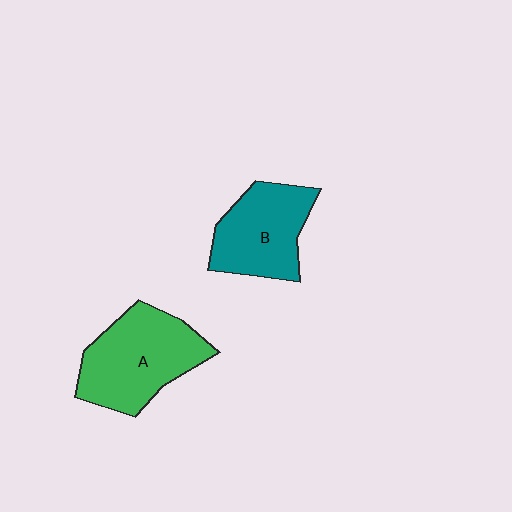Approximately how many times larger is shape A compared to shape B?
Approximately 1.2 times.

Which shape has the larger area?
Shape A (green).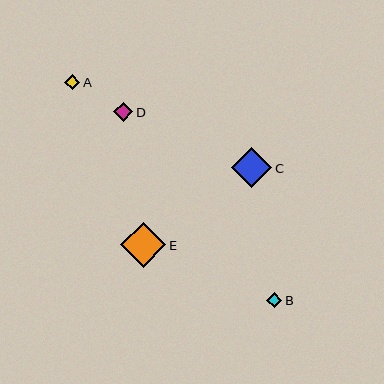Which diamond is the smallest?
Diamond B is the smallest with a size of approximately 15 pixels.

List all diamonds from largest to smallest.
From largest to smallest: E, C, D, A, B.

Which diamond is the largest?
Diamond E is the largest with a size of approximately 45 pixels.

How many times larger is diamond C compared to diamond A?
Diamond C is approximately 2.7 times the size of diamond A.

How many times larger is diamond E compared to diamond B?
Diamond E is approximately 3.0 times the size of diamond B.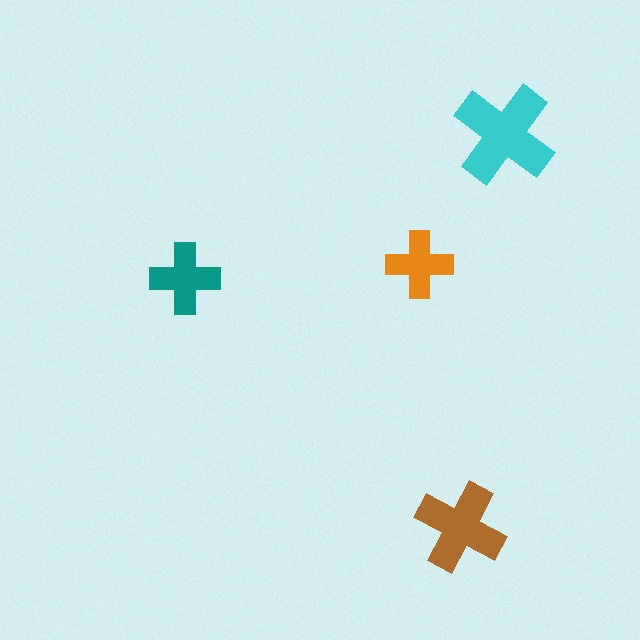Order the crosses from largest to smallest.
the cyan one, the brown one, the teal one, the orange one.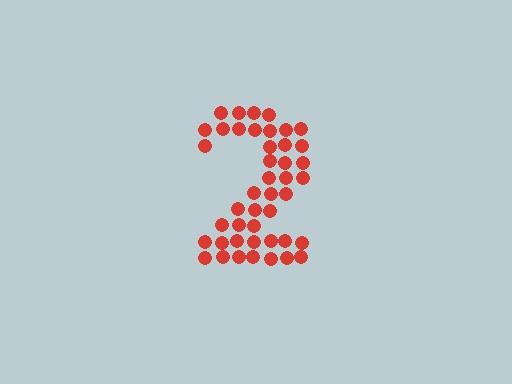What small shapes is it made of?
It is made of small circles.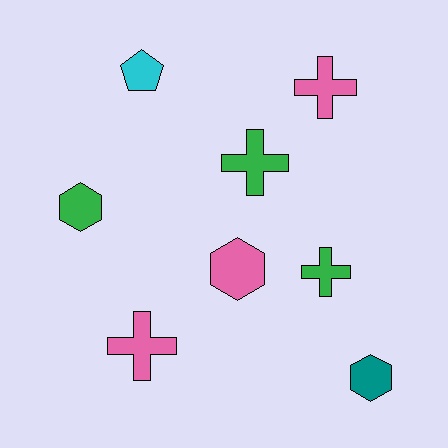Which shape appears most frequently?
Cross, with 4 objects.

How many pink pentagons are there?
There are no pink pentagons.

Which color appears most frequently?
Pink, with 3 objects.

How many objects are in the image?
There are 8 objects.